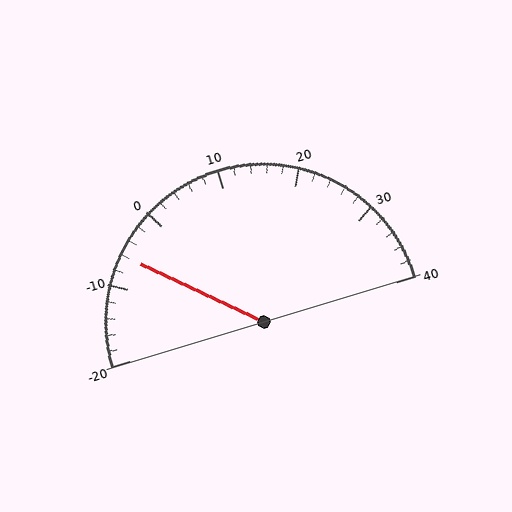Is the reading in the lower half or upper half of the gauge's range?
The reading is in the lower half of the range (-20 to 40).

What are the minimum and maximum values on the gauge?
The gauge ranges from -20 to 40.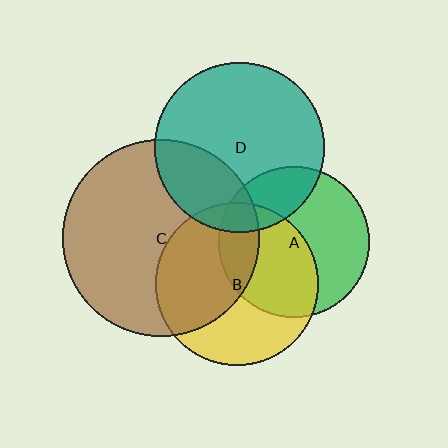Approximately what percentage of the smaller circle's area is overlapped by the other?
Approximately 25%.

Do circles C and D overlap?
Yes.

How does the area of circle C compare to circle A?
Approximately 1.7 times.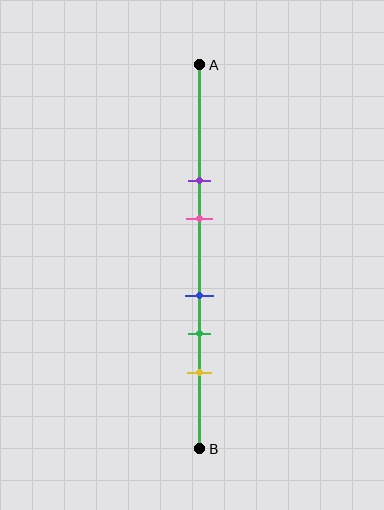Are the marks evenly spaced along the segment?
No, the marks are not evenly spaced.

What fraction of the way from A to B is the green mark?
The green mark is approximately 70% (0.7) of the way from A to B.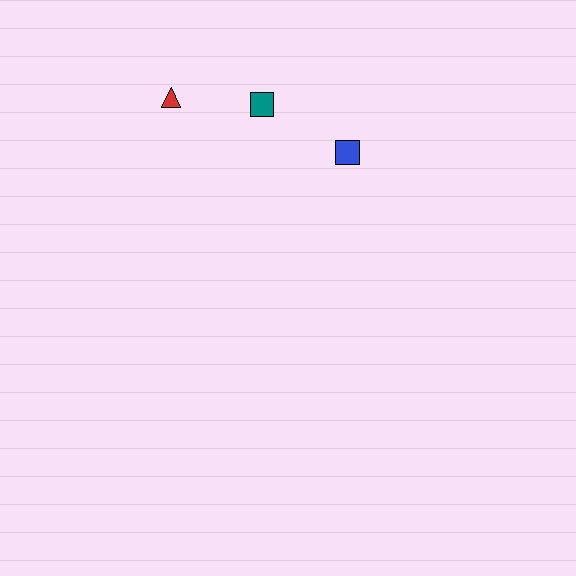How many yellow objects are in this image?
There are no yellow objects.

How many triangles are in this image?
There is 1 triangle.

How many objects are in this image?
There are 3 objects.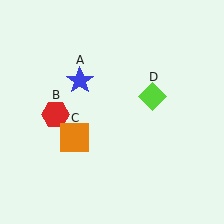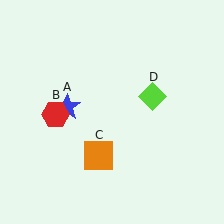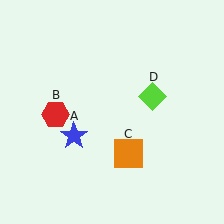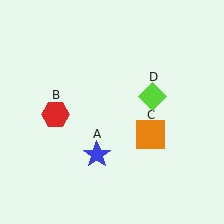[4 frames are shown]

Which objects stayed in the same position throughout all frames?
Red hexagon (object B) and lime diamond (object D) remained stationary.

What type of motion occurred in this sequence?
The blue star (object A), orange square (object C) rotated counterclockwise around the center of the scene.